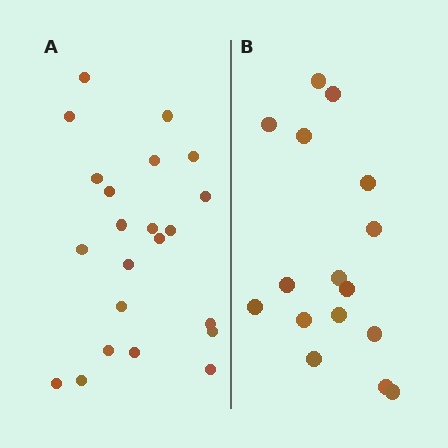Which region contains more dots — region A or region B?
Region A (the left region) has more dots.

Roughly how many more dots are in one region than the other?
Region A has about 6 more dots than region B.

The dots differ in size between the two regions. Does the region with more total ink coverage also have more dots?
No. Region B has more total ink coverage because its dots are larger, but region A actually contains more individual dots. Total area can be misleading — the number of items is what matters here.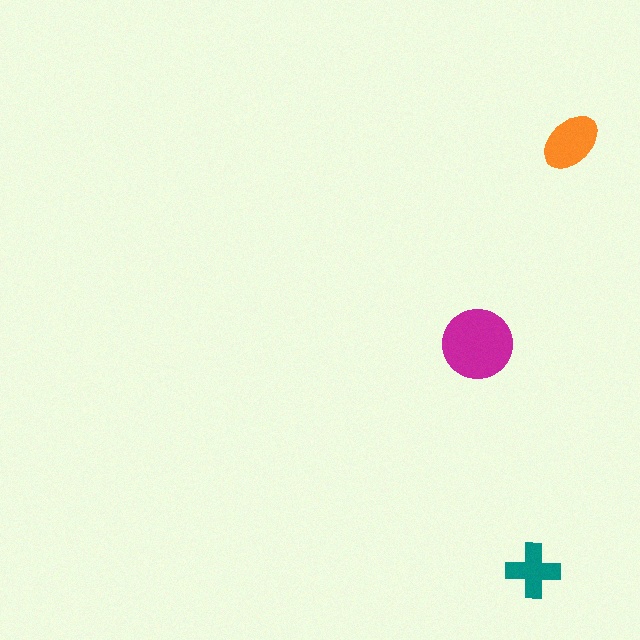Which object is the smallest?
The teal cross.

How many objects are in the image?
There are 3 objects in the image.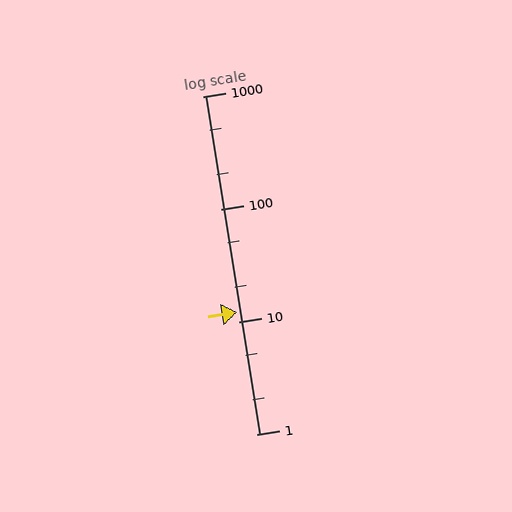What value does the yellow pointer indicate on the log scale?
The pointer indicates approximately 12.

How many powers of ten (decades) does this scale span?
The scale spans 3 decades, from 1 to 1000.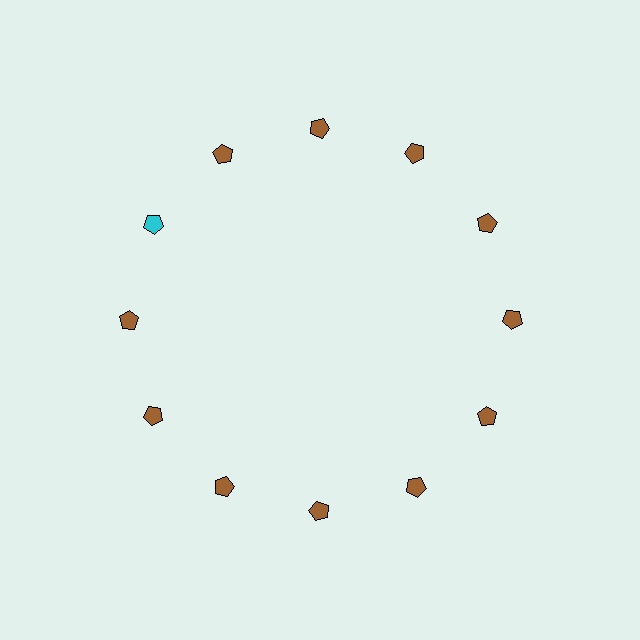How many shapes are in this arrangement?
There are 12 shapes arranged in a ring pattern.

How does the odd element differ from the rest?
It has a different color: cyan instead of brown.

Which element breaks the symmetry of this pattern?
The cyan pentagon at roughly the 10 o'clock position breaks the symmetry. All other shapes are brown pentagons.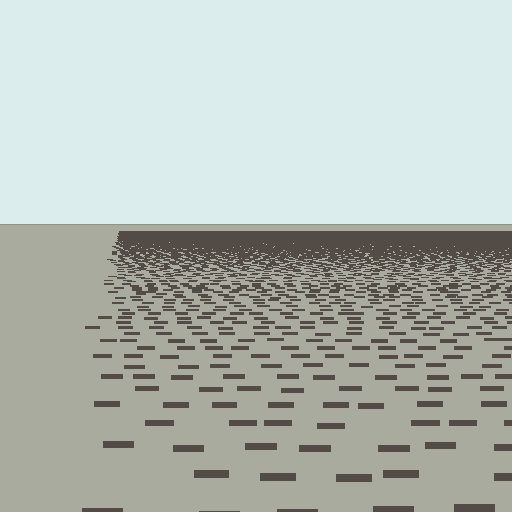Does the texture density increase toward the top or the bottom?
Density increases toward the top.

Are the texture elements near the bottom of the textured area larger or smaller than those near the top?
Larger. Near the bottom, elements are closer to the viewer and appear at a bigger on-screen size.